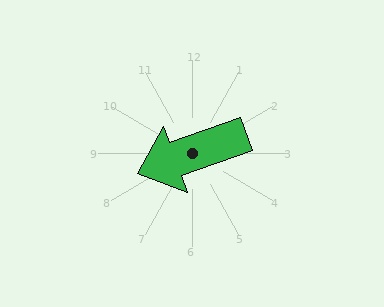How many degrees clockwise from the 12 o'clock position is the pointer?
Approximately 250 degrees.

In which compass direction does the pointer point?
West.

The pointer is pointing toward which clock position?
Roughly 8 o'clock.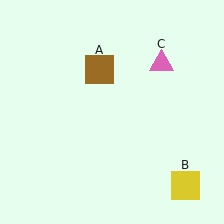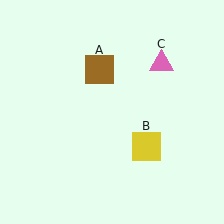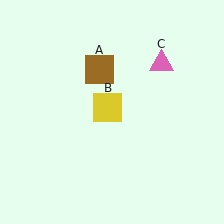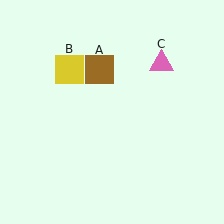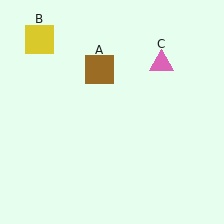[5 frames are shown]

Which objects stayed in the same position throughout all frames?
Brown square (object A) and pink triangle (object C) remained stationary.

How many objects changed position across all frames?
1 object changed position: yellow square (object B).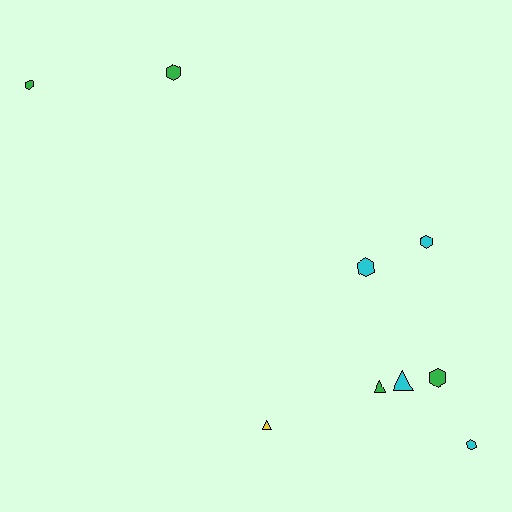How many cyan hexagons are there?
There are 3 cyan hexagons.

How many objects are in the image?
There are 9 objects.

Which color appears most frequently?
Green, with 4 objects.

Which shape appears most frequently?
Hexagon, with 6 objects.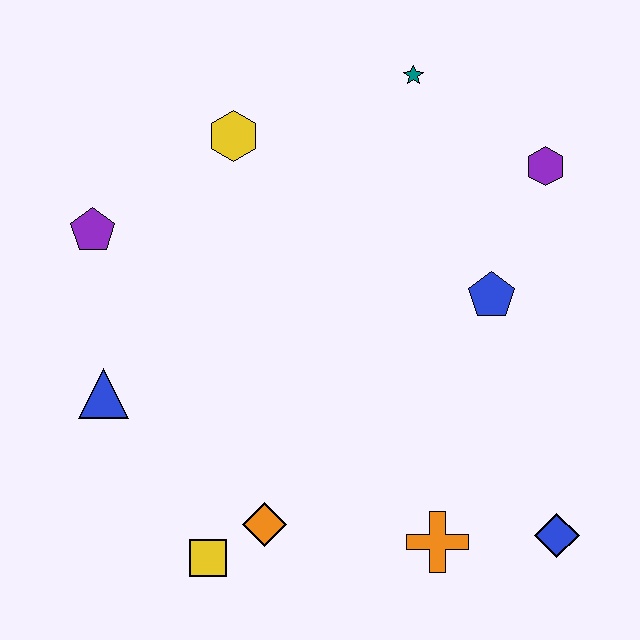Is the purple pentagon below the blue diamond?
No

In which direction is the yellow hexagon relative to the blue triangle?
The yellow hexagon is above the blue triangle.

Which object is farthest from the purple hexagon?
The yellow square is farthest from the purple hexagon.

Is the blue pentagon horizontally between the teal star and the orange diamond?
No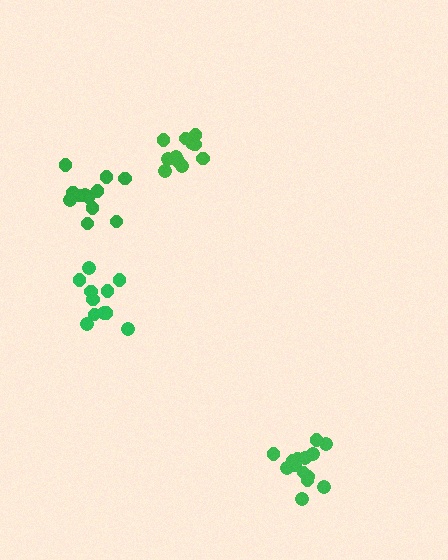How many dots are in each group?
Group 1: 14 dots, Group 2: 11 dots, Group 3: 11 dots, Group 4: 12 dots (48 total).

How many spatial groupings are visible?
There are 4 spatial groupings.